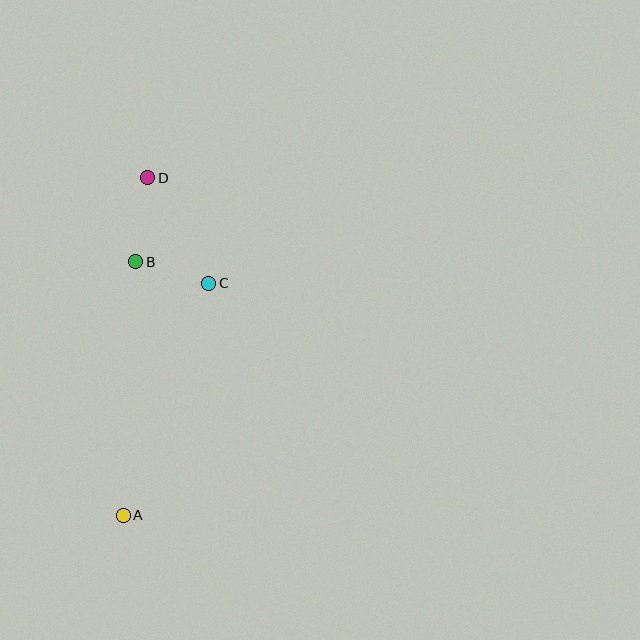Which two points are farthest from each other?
Points A and D are farthest from each other.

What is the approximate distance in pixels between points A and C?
The distance between A and C is approximately 247 pixels.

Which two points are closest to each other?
Points B and C are closest to each other.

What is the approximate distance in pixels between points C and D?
The distance between C and D is approximately 121 pixels.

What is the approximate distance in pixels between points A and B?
The distance between A and B is approximately 254 pixels.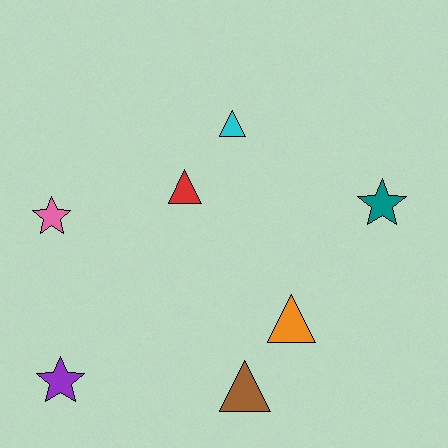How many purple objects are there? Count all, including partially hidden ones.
There is 1 purple object.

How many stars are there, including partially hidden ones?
There are 3 stars.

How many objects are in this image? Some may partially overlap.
There are 7 objects.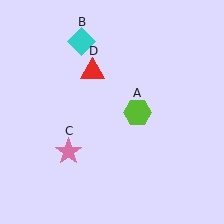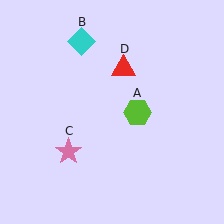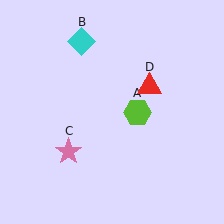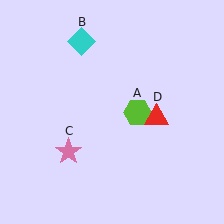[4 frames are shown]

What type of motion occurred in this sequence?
The red triangle (object D) rotated clockwise around the center of the scene.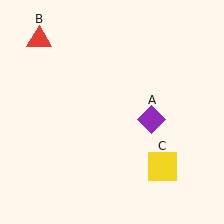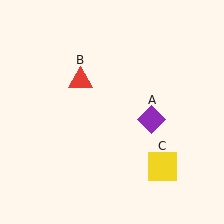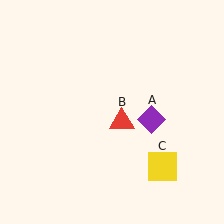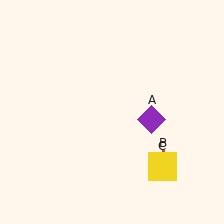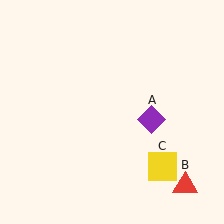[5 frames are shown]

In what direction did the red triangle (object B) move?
The red triangle (object B) moved down and to the right.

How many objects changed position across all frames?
1 object changed position: red triangle (object B).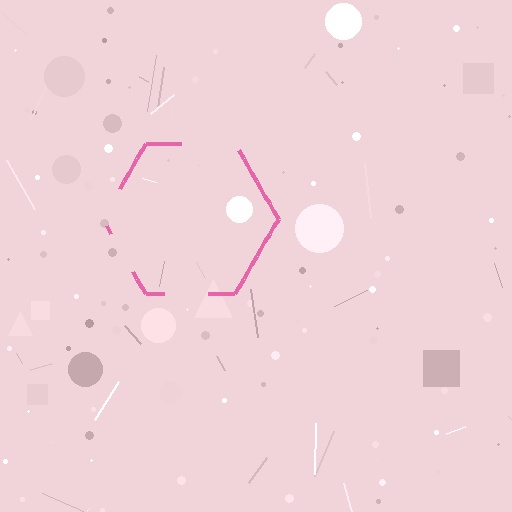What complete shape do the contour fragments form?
The contour fragments form a hexagon.